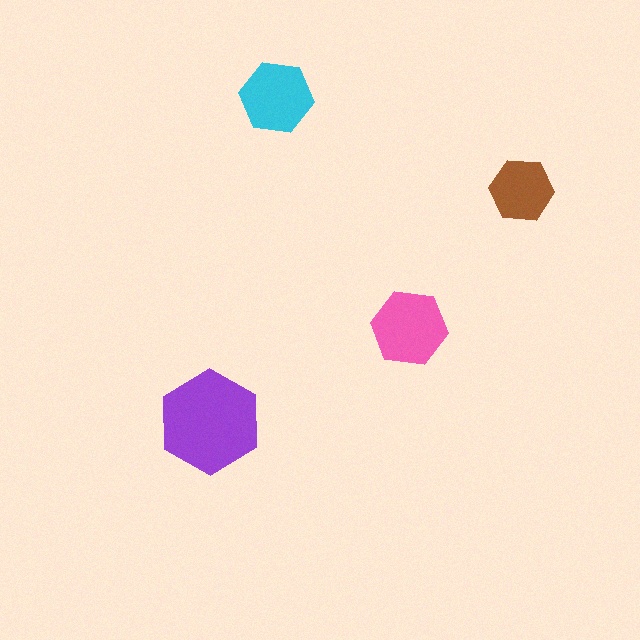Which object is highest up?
The cyan hexagon is topmost.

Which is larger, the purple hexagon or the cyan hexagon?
The purple one.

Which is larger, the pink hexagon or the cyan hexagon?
The pink one.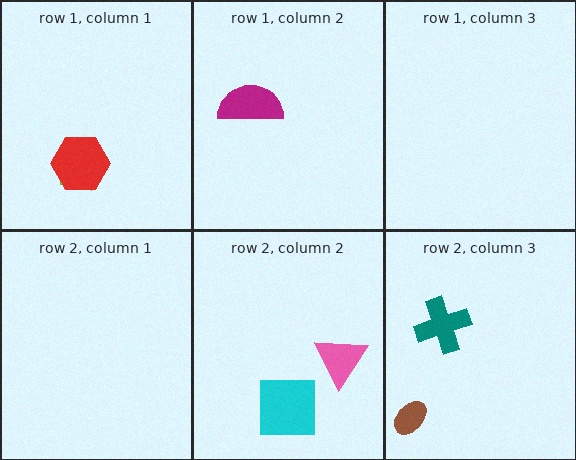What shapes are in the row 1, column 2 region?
The magenta semicircle.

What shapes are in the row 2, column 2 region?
The pink triangle, the cyan square.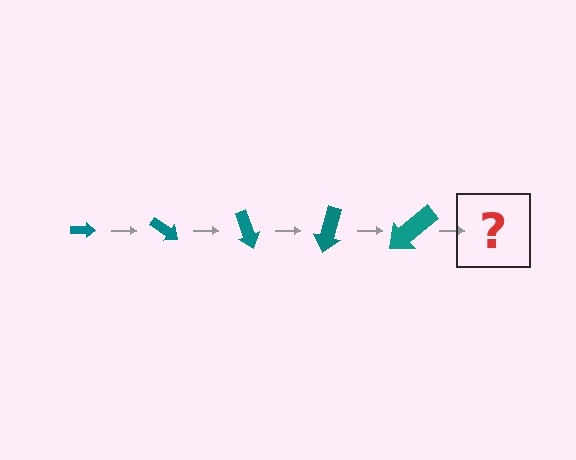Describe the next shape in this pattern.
It should be an arrow, larger than the previous one and rotated 175 degrees from the start.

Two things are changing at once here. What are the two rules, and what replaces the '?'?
The two rules are that the arrow grows larger each step and it rotates 35 degrees each step. The '?' should be an arrow, larger than the previous one and rotated 175 degrees from the start.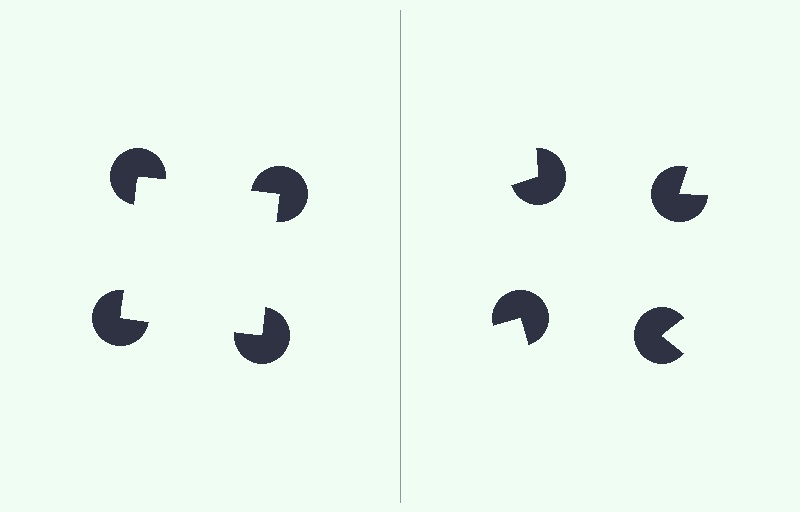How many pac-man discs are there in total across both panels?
8 — 4 on each side.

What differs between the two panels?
The pac-man discs are positioned identically on both sides; only the wedge orientations differ. On the left they align to a square; on the right they are misaligned.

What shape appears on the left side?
An illusory square.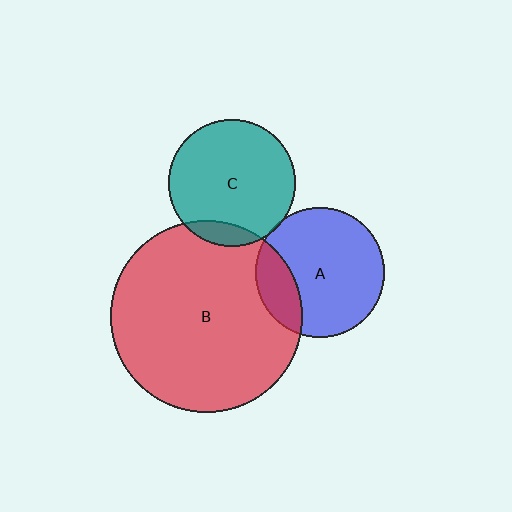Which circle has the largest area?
Circle B (red).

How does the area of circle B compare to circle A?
Approximately 2.2 times.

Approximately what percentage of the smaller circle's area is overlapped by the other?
Approximately 5%.